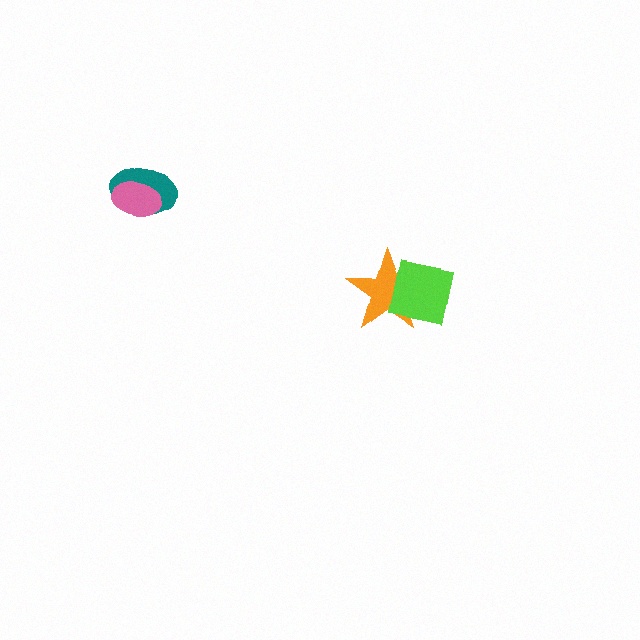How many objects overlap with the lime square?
1 object overlaps with the lime square.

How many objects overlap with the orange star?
1 object overlaps with the orange star.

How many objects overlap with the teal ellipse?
1 object overlaps with the teal ellipse.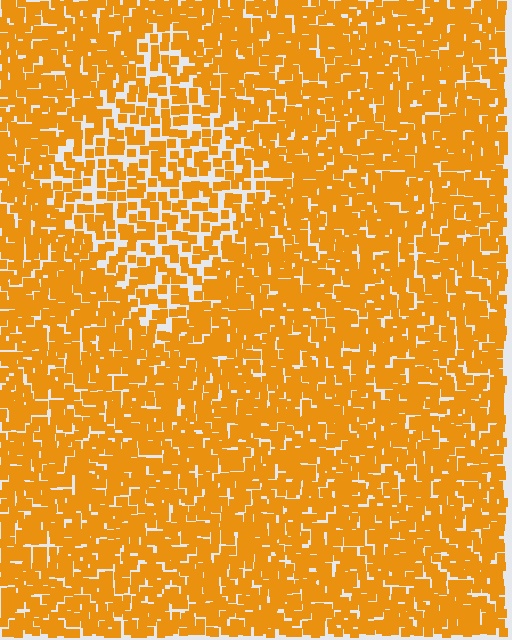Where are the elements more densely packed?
The elements are more densely packed outside the diamond boundary.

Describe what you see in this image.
The image contains small orange elements arranged at two different densities. A diamond-shaped region is visible where the elements are less densely packed than the surrounding area.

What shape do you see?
I see a diamond.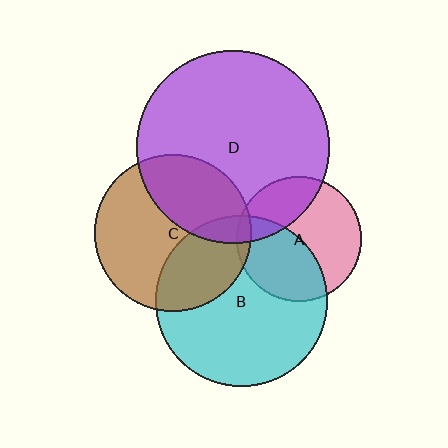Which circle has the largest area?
Circle D (purple).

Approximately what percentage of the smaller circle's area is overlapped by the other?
Approximately 30%.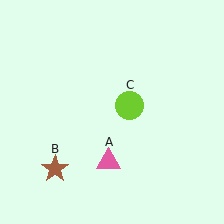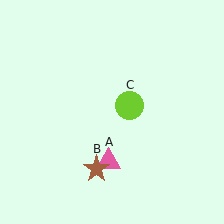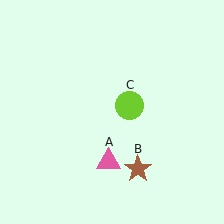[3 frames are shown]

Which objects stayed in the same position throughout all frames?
Pink triangle (object A) and lime circle (object C) remained stationary.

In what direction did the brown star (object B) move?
The brown star (object B) moved right.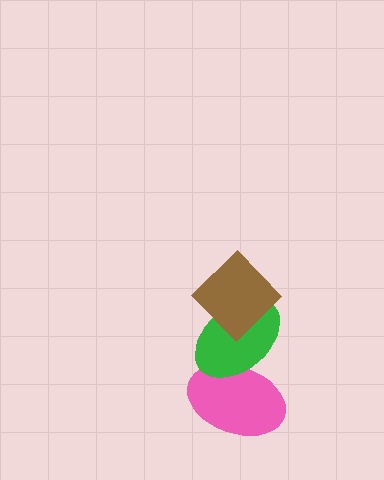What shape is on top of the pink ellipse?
The green ellipse is on top of the pink ellipse.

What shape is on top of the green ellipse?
The brown diamond is on top of the green ellipse.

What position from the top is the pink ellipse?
The pink ellipse is 3rd from the top.